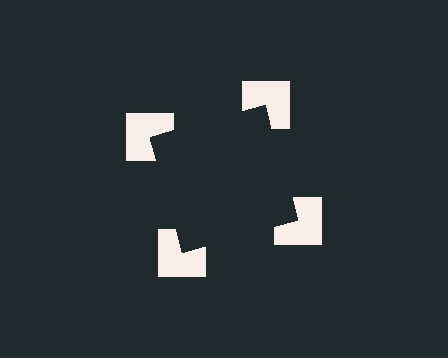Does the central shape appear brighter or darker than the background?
It typically appears slightly darker than the background, even though no actual brightness change is drawn.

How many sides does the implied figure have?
4 sides.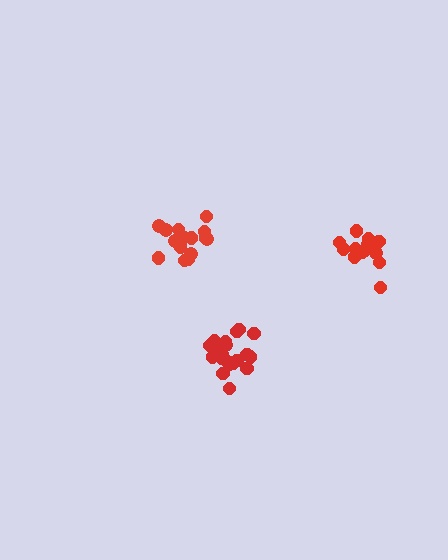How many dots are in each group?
Group 1: 21 dots, Group 2: 15 dots, Group 3: 16 dots (52 total).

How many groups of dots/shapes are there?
There are 3 groups.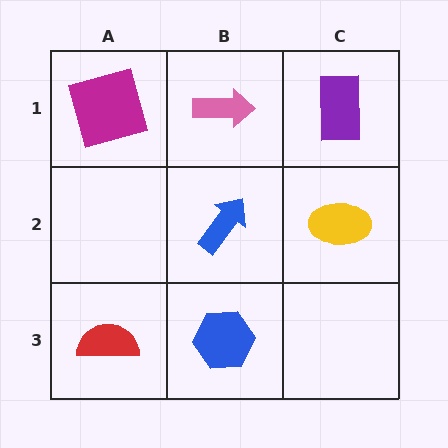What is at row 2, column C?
A yellow ellipse.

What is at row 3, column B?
A blue hexagon.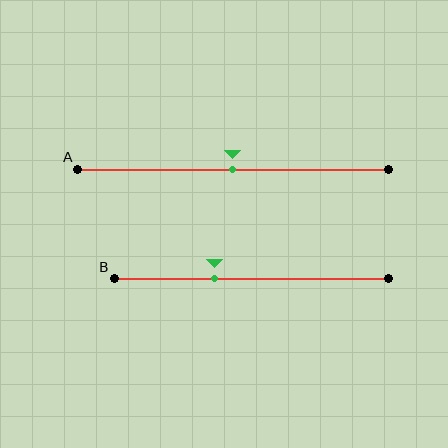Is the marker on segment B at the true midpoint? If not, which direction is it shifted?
No, the marker on segment B is shifted to the left by about 14% of the segment length.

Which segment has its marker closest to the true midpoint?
Segment A has its marker closest to the true midpoint.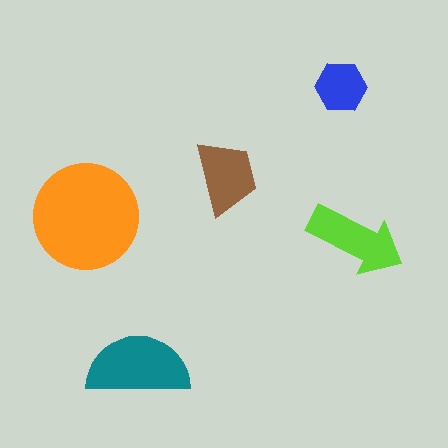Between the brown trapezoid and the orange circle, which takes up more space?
The orange circle.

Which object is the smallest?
The blue hexagon.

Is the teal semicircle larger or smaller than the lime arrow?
Larger.